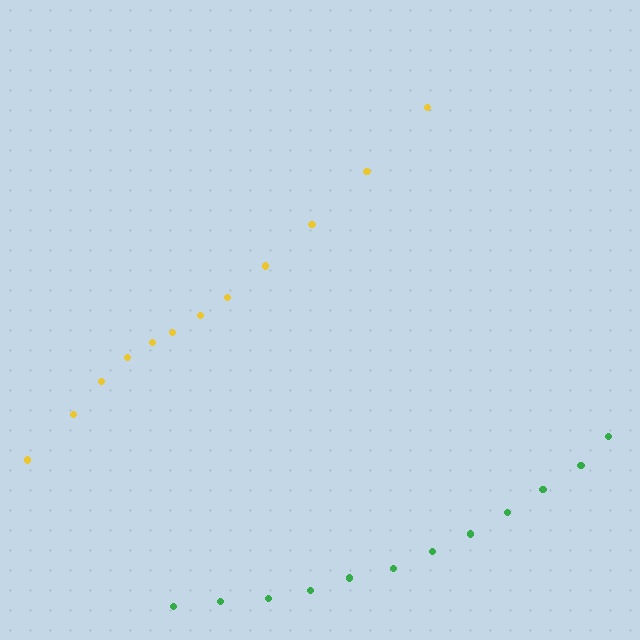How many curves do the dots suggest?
There are 2 distinct paths.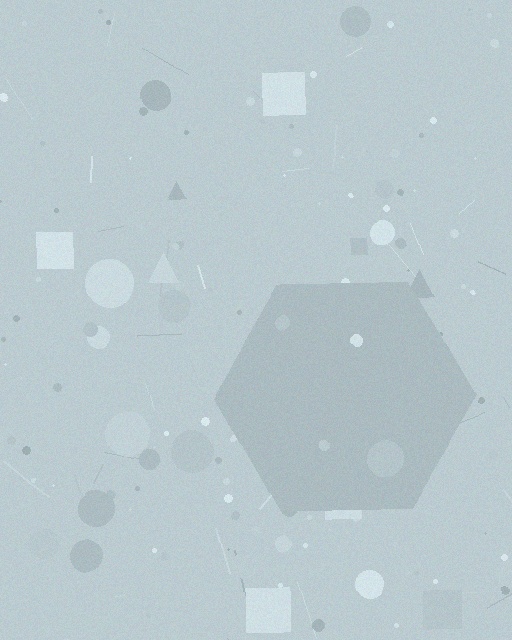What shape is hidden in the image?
A hexagon is hidden in the image.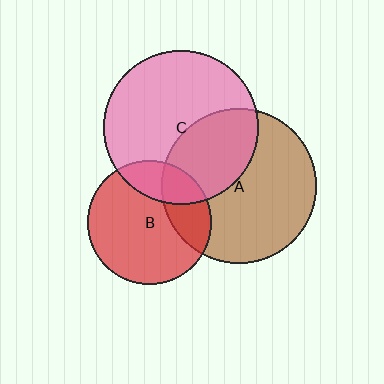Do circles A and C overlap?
Yes.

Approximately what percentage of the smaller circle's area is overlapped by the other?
Approximately 35%.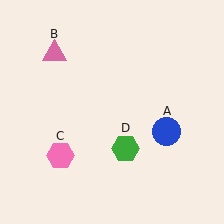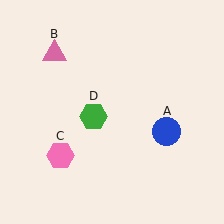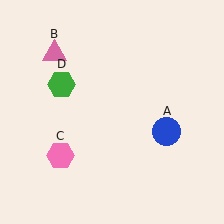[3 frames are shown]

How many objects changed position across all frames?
1 object changed position: green hexagon (object D).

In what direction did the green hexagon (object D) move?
The green hexagon (object D) moved up and to the left.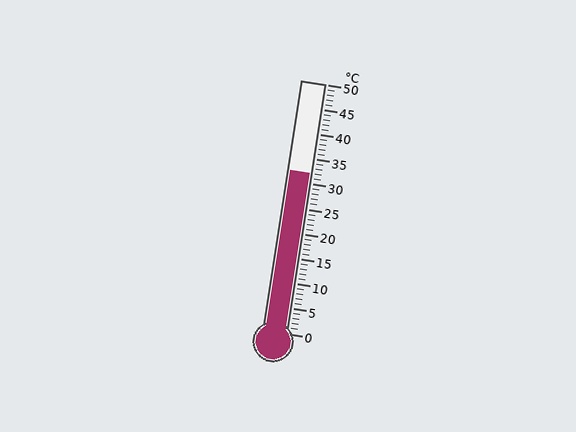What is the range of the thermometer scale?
The thermometer scale ranges from 0°C to 50°C.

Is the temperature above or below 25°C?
The temperature is above 25°C.